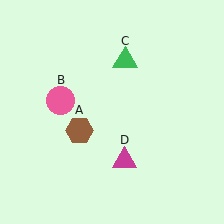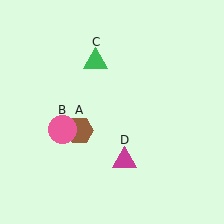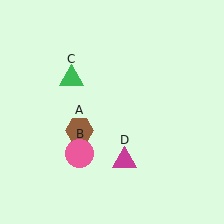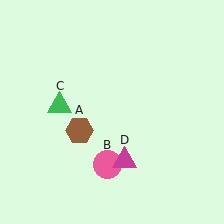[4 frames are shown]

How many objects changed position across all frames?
2 objects changed position: pink circle (object B), green triangle (object C).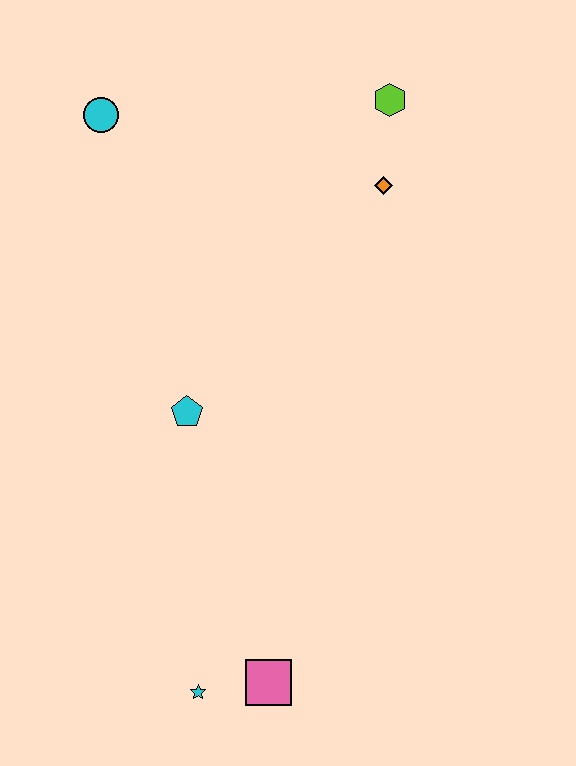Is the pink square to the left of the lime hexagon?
Yes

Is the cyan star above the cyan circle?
No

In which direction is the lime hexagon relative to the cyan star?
The lime hexagon is above the cyan star.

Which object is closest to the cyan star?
The pink square is closest to the cyan star.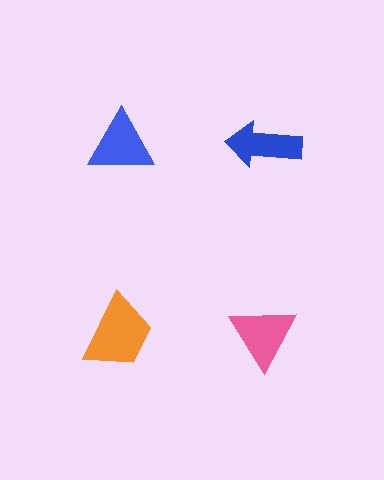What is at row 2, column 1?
An orange trapezoid.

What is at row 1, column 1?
A blue triangle.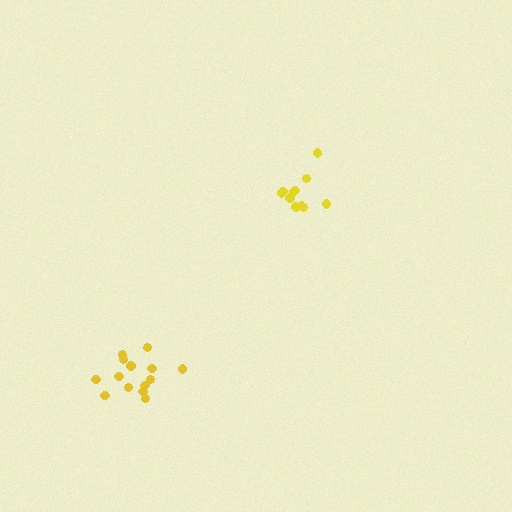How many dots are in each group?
Group 1: 14 dots, Group 2: 11 dots (25 total).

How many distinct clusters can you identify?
There are 2 distinct clusters.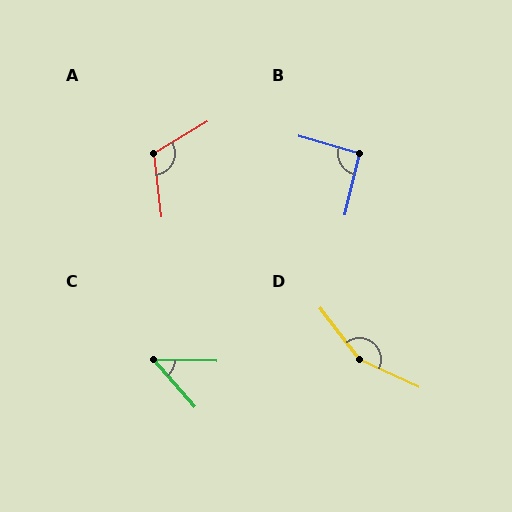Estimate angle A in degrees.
Approximately 114 degrees.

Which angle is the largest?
D, at approximately 152 degrees.